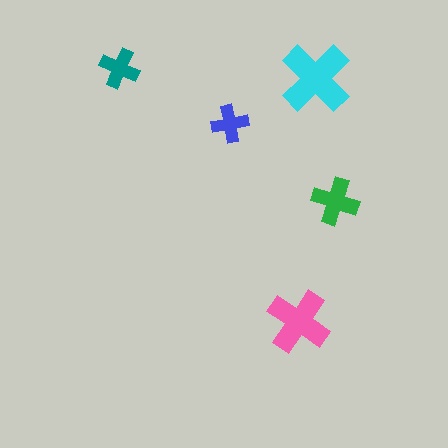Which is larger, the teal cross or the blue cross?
The teal one.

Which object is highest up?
The teal cross is topmost.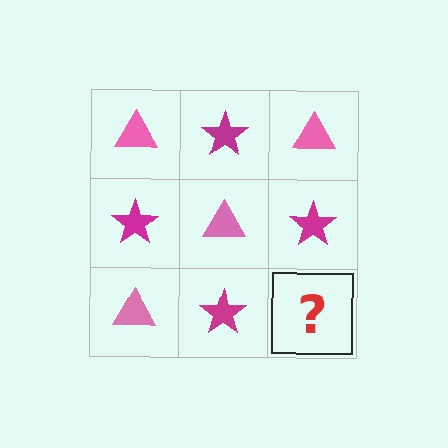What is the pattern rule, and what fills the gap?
The rule is that it alternates pink triangle and magenta star in a checkerboard pattern. The gap should be filled with a pink triangle.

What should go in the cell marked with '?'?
The missing cell should contain a pink triangle.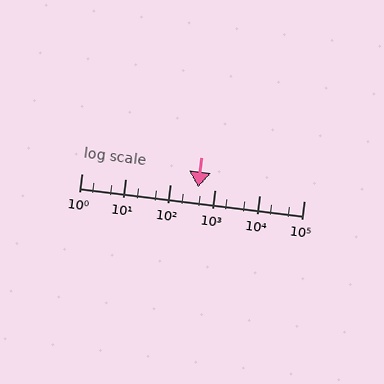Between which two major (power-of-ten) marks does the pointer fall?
The pointer is between 100 and 1000.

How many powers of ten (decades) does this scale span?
The scale spans 5 decades, from 1 to 100000.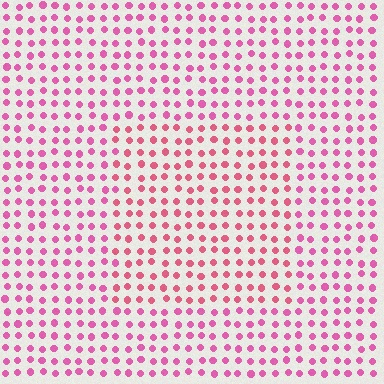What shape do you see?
I see a rectangle.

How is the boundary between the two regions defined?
The boundary is defined purely by a slight shift in hue (about 20 degrees). Spacing, size, and orientation are identical on both sides.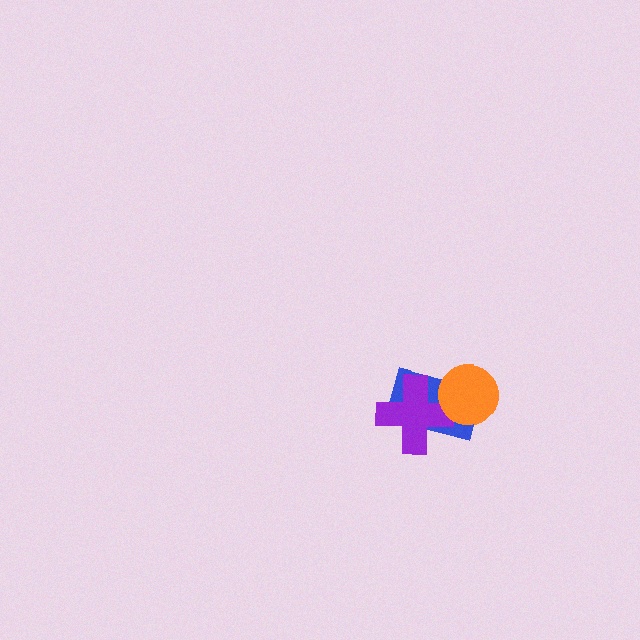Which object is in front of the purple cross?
The orange circle is in front of the purple cross.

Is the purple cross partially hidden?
Yes, it is partially covered by another shape.